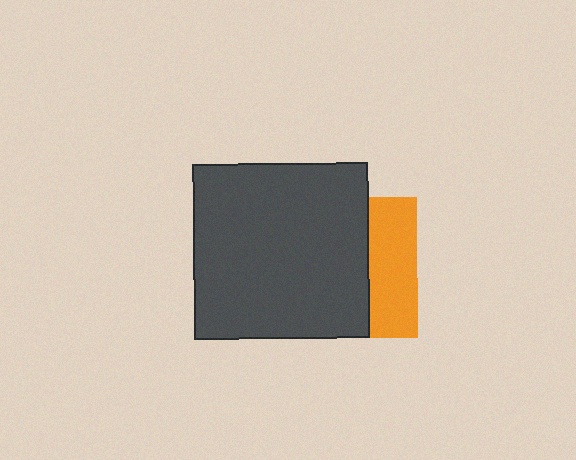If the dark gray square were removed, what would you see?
You would see the complete orange square.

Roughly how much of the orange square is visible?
A small part of it is visible (roughly 34%).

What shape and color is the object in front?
The object in front is a dark gray square.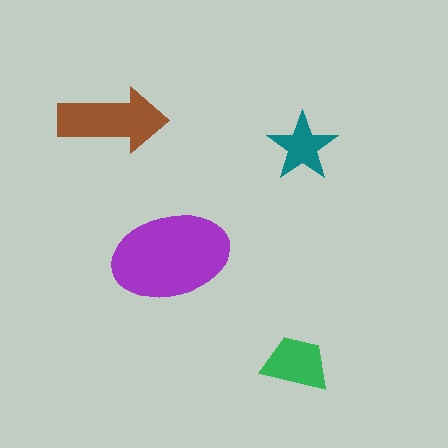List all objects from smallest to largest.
The teal star, the green trapezoid, the brown arrow, the purple ellipse.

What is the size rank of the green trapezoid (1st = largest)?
3rd.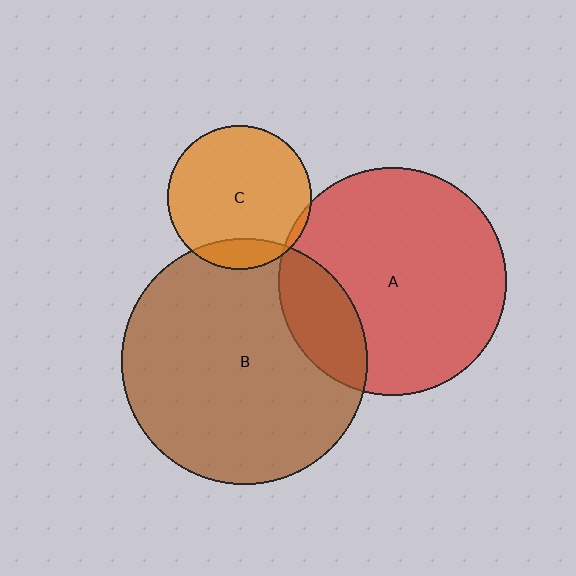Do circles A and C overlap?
Yes.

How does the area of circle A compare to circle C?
Approximately 2.5 times.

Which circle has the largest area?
Circle B (brown).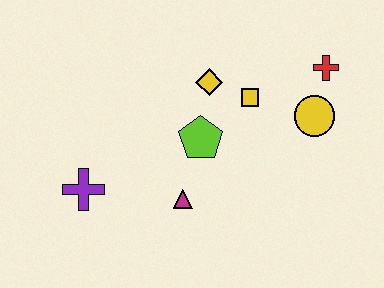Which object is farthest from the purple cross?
The red cross is farthest from the purple cross.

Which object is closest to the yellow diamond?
The yellow square is closest to the yellow diamond.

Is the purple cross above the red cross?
No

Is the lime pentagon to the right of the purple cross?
Yes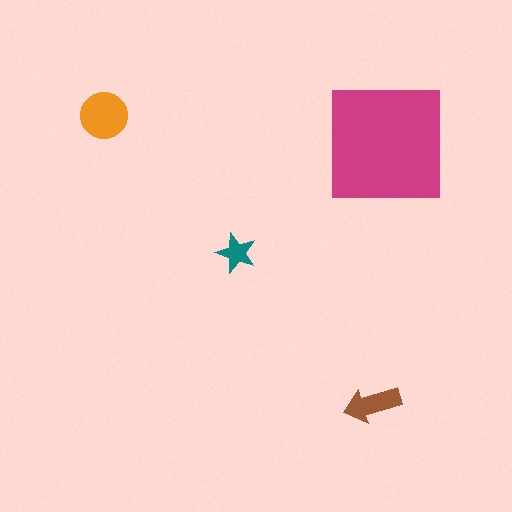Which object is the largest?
The magenta square.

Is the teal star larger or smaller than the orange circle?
Smaller.